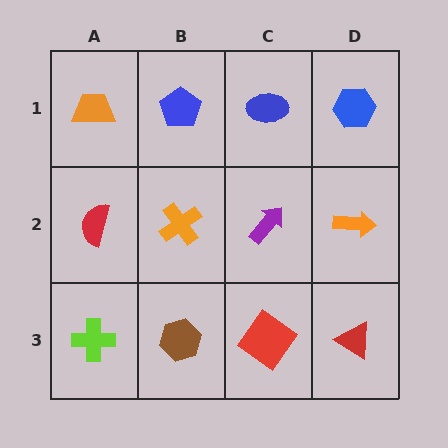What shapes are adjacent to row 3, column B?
An orange cross (row 2, column B), a lime cross (row 3, column A), a red diamond (row 3, column C).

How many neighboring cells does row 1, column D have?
2.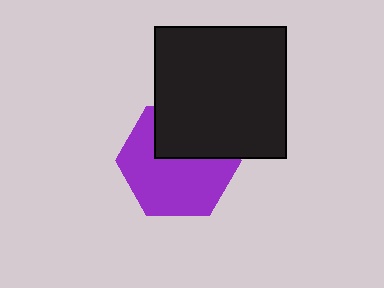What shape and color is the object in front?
The object in front is a black square.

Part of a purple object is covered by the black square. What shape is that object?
It is a hexagon.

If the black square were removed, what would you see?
You would see the complete purple hexagon.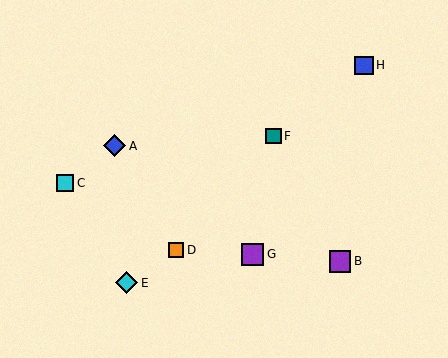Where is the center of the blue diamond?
The center of the blue diamond is at (115, 146).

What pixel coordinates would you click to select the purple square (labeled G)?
Click at (252, 254) to select the purple square G.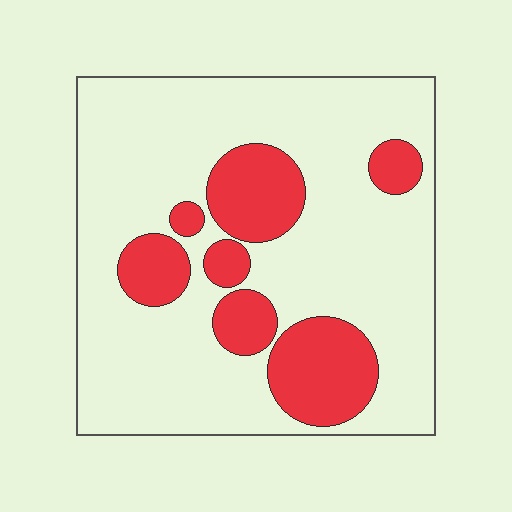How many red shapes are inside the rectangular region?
7.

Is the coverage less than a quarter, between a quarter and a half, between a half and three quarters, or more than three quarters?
Less than a quarter.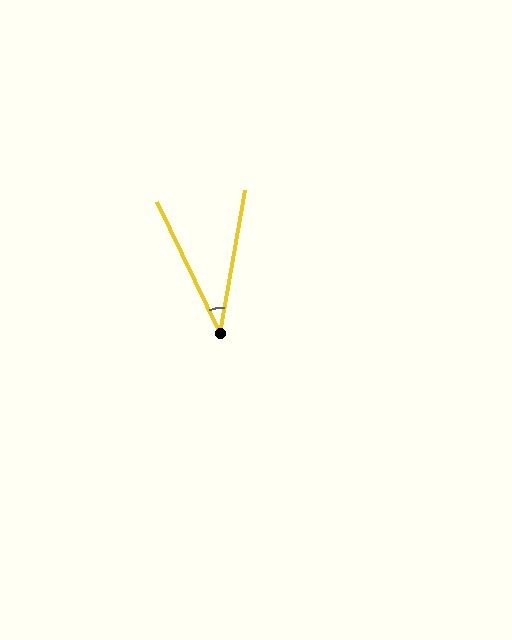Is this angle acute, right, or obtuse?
It is acute.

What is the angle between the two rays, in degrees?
Approximately 36 degrees.